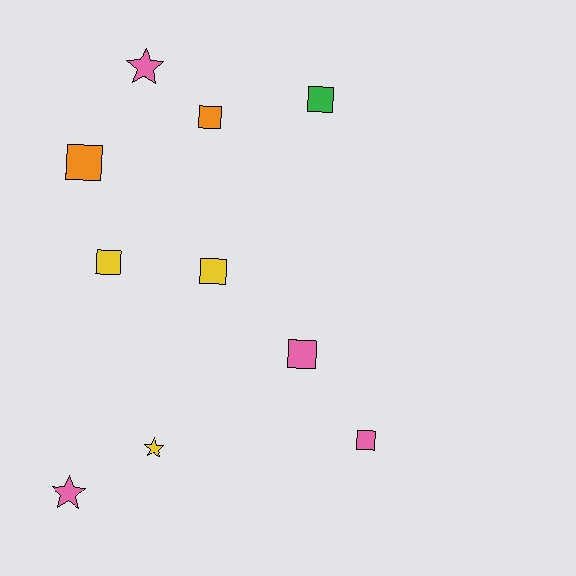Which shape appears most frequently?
Square, with 7 objects.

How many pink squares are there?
There are 2 pink squares.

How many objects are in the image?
There are 10 objects.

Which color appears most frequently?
Pink, with 4 objects.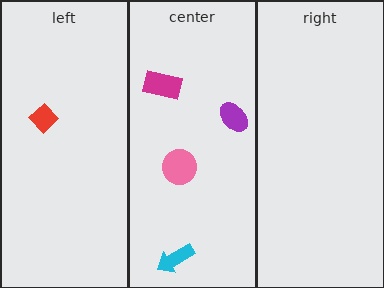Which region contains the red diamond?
The left region.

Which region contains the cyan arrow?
The center region.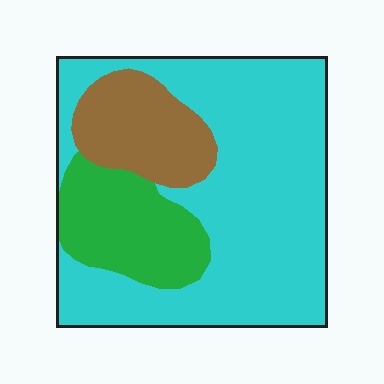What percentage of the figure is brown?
Brown takes up about one sixth (1/6) of the figure.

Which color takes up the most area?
Cyan, at roughly 65%.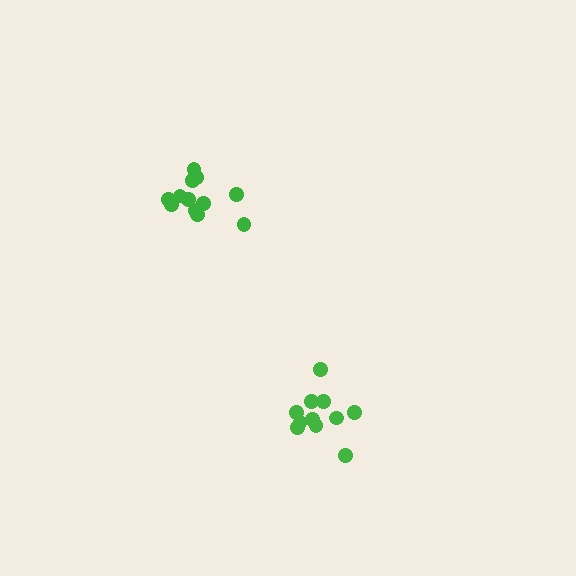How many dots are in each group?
Group 1: 11 dots, Group 2: 12 dots (23 total).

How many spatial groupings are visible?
There are 2 spatial groupings.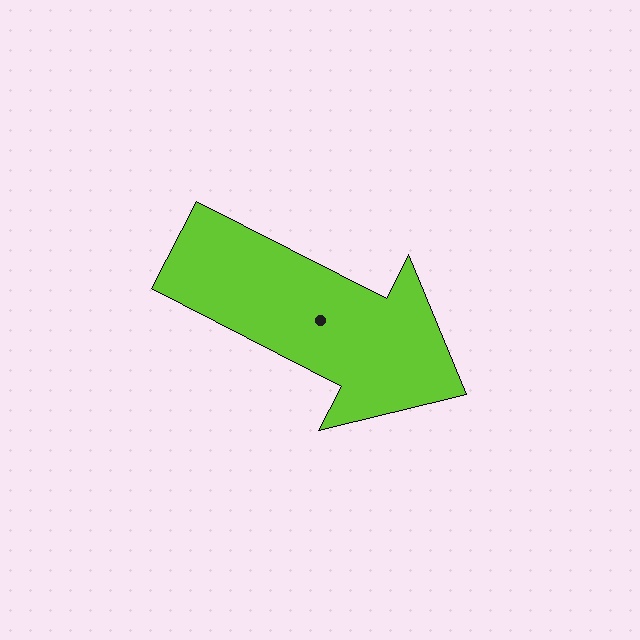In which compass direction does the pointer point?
Southeast.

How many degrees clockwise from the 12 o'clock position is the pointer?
Approximately 117 degrees.